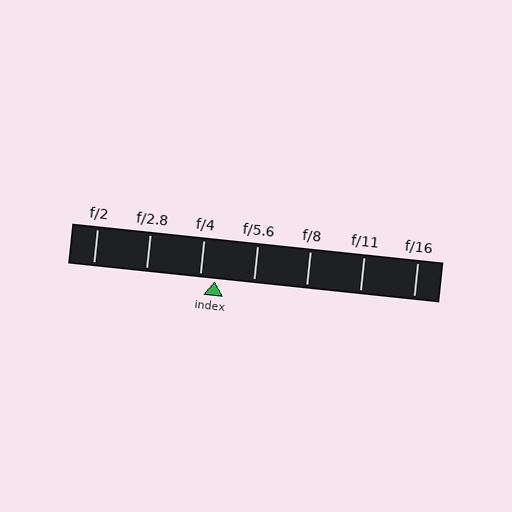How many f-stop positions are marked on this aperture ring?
There are 7 f-stop positions marked.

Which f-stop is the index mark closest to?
The index mark is closest to f/4.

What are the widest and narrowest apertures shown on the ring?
The widest aperture shown is f/2 and the narrowest is f/16.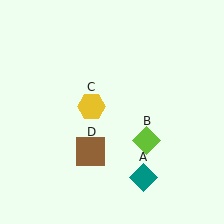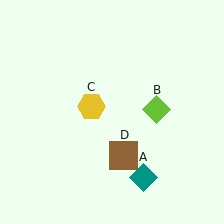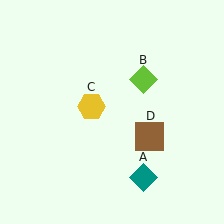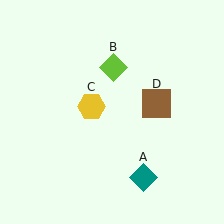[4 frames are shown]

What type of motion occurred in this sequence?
The lime diamond (object B), brown square (object D) rotated counterclockwise around the center of the scene.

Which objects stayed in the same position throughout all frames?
Teal diamond (object A) and yellow hexagon (object C) remained stationary.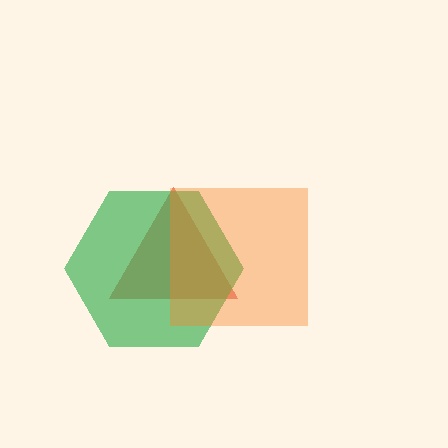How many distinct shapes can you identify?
There are 3 distinct shapes: a red triangle, a green hexagon, an orange square.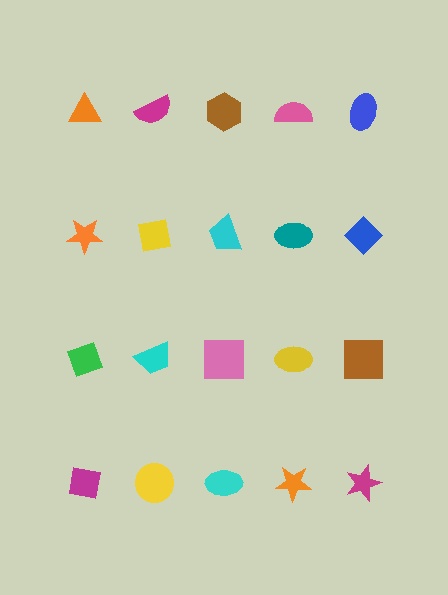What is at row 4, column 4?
An orange star.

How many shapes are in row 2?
5 shapes.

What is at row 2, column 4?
A teal ellipse.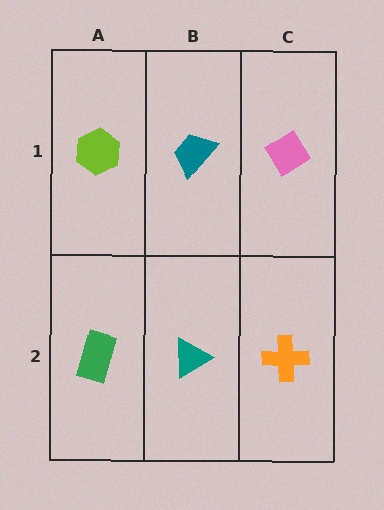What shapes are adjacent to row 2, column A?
A lime hexagon (row 1, column A), a teal triangle (row 2, column B).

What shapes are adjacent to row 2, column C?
A pink diamond (row 1, column C), a teal triangle (row 2, column B).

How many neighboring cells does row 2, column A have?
2.